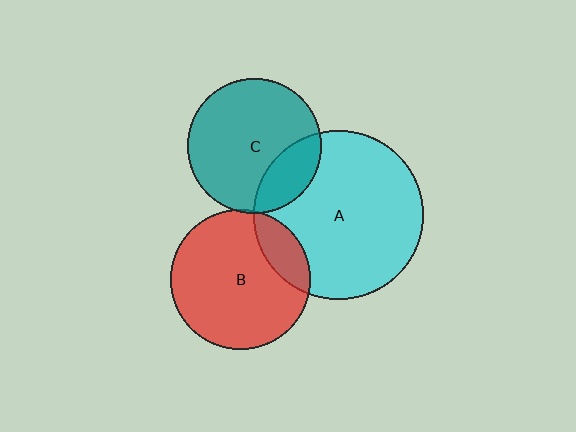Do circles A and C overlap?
Yes.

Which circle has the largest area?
Circle A (cyan).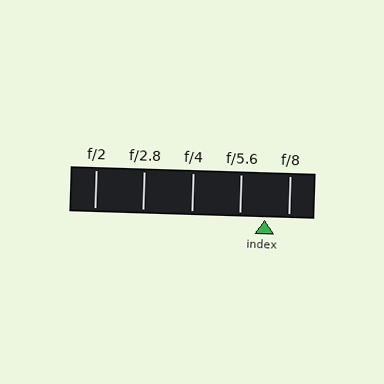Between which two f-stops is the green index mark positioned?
The index mark is between f/5.6 and f/8.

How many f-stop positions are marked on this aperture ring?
There are 5 f-stop positions marked.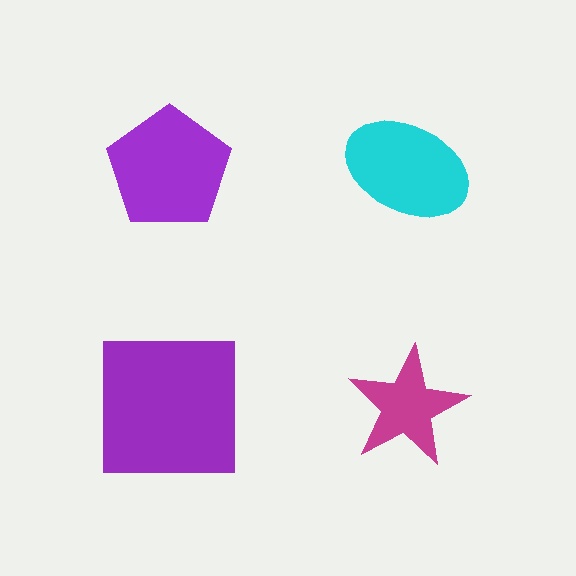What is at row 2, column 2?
A magenta star.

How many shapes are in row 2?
2 shapes.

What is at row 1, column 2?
A cyan ellipse.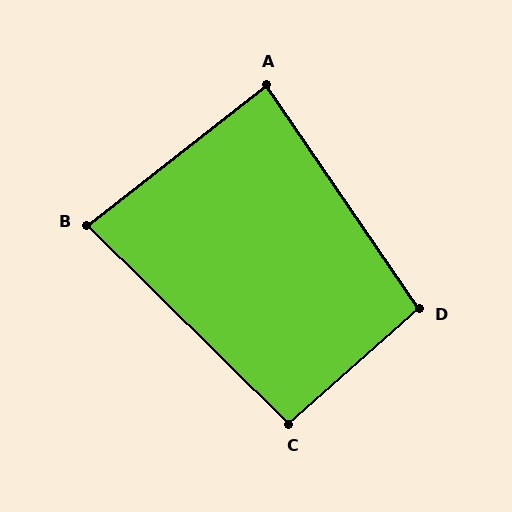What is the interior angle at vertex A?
Approximately 86 degrees (approximately right).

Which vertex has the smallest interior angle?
B, at approximately 83 degrees.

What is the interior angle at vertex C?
Approximately 94 degrees (approximately right).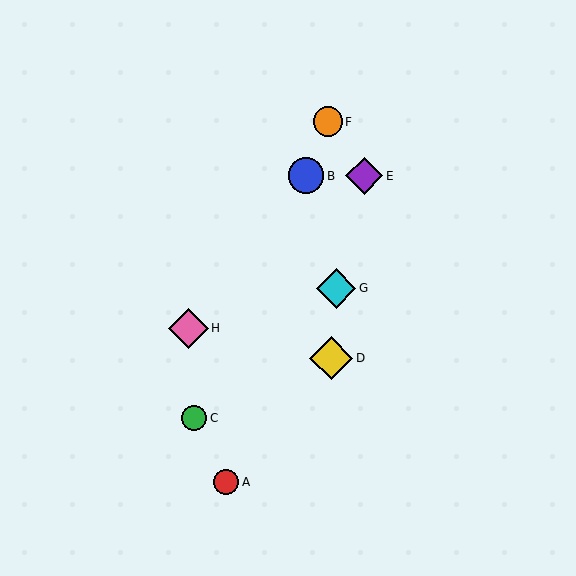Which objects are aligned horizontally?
Objects B, E are aligned horizontally.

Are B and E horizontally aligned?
Yes, both are at y≈176.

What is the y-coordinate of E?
Object E is at y≈176.